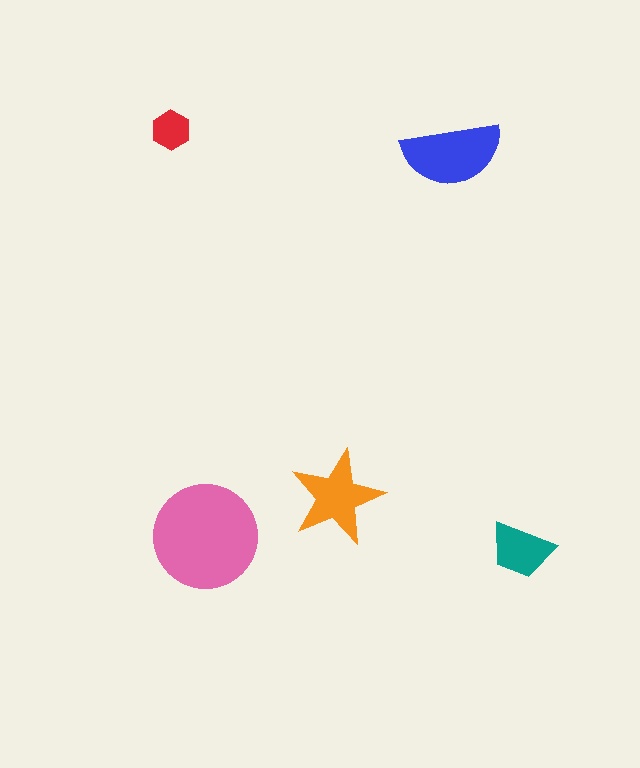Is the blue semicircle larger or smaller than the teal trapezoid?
Larger.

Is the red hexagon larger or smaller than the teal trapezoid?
Smaller.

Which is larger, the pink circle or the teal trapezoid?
The pink circle.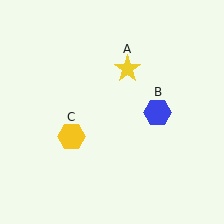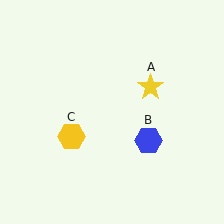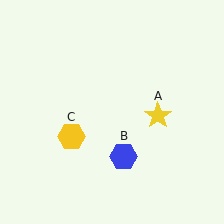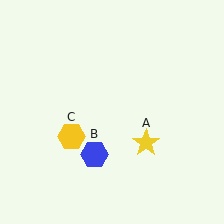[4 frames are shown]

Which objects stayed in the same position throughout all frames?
Yellow hexagon (object C) remained stationary.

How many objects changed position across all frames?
2 objects changed position: yellow star (object A), blue hexagon (object B).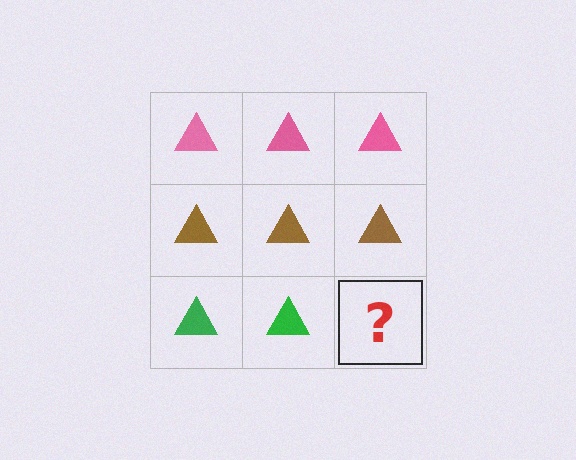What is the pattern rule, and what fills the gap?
The rule is that each row has a consistent color. The gap should be filled with a green triangle.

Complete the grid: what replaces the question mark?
The question mark should be replaced with a green triangle.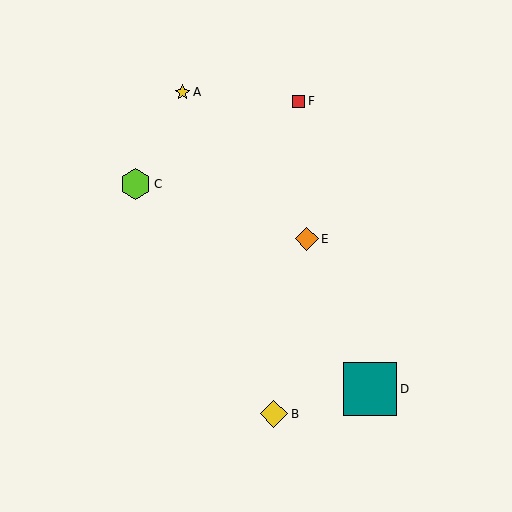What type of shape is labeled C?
Shape C is a lime hexagon.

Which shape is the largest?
The teal square (labeled D) is the largest.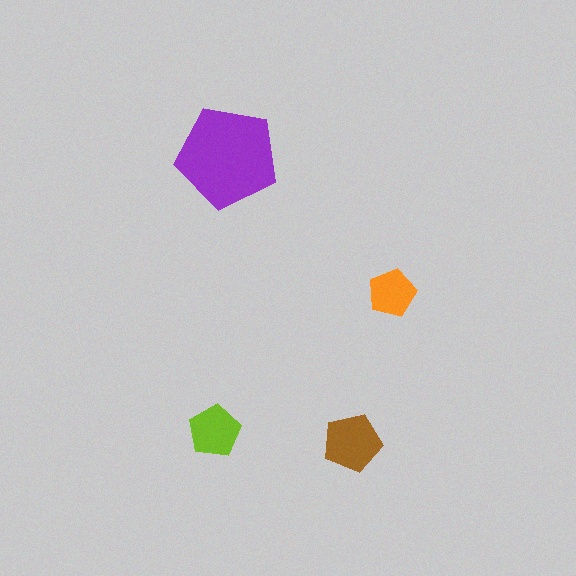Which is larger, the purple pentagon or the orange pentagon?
The purple one.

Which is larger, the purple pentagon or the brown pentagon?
The purple one.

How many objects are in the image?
There are 4 objects in the image.